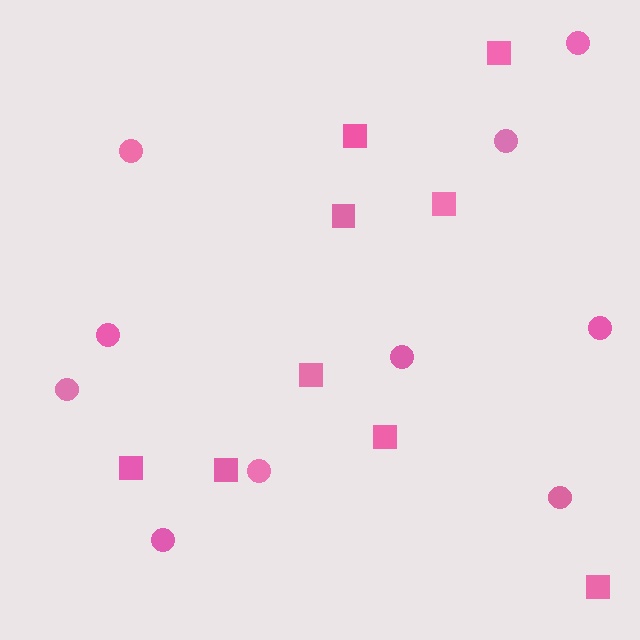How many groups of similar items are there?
There are 2 groups: one group of squares (9) and one group of circles (10).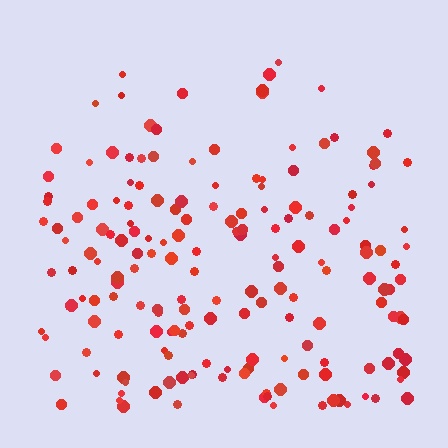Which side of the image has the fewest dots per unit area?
The top.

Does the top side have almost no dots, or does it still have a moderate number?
Still a moderate number, just noticeably fewer than the bottom.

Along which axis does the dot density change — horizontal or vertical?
Vertical.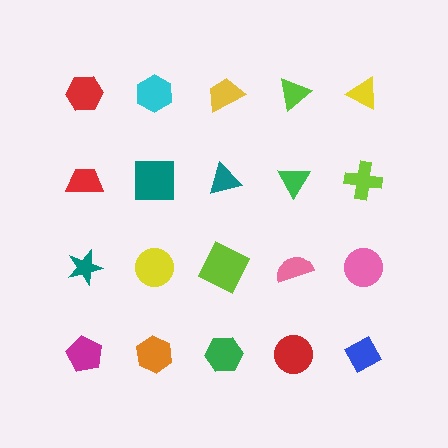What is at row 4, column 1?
A magenta pentagon.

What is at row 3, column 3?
A lime square.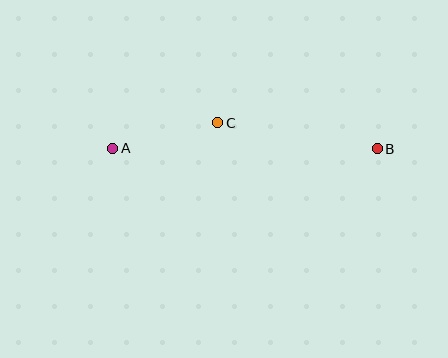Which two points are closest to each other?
Points A and C are closest to each other.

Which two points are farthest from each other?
Points A and B are farthest from each other.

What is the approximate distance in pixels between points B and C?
The distance between B and C is approximately 161 pixels.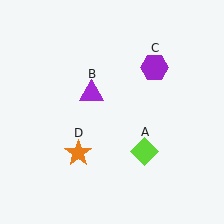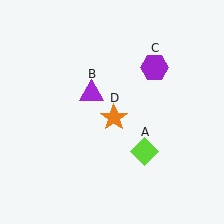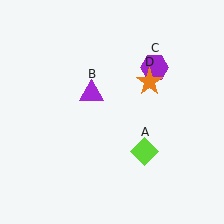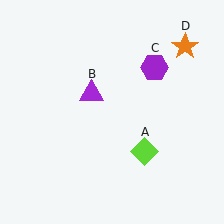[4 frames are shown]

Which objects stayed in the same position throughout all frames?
Lime diamond (object A) and purple triangle (object B) and purple hexagon (object C) remained stationary.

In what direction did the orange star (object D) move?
The orange star (object D) moved up and to the right.